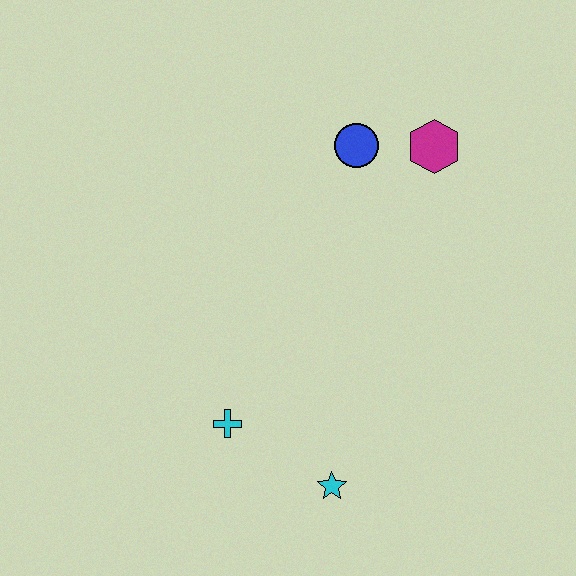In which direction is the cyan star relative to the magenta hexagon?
The cyan star is below the magenta hexagon.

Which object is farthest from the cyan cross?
The magenta hexagon is farthest from the cyan cross.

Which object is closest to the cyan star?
The cyan cross is closest to the cyan star.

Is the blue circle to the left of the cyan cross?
No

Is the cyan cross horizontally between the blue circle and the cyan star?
No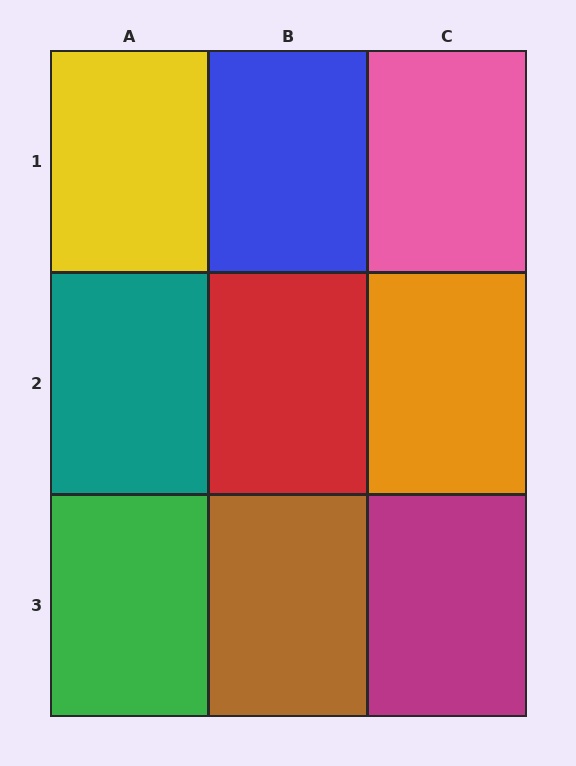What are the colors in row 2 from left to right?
Teal, red, orange.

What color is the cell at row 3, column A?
Green.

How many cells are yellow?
1 cell is yellow.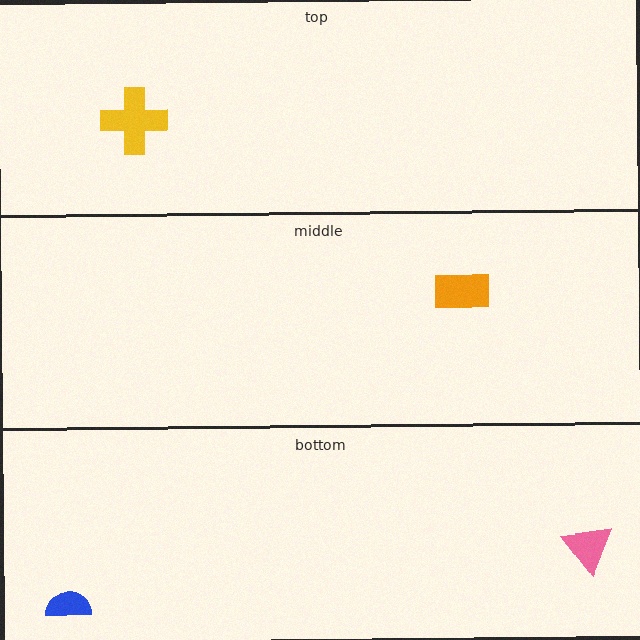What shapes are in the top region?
The yellow cross.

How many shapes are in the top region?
1.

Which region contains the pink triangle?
The bottom region.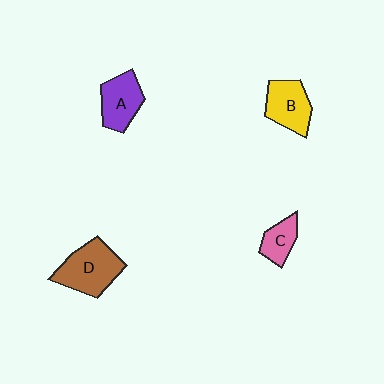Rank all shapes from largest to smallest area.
From largest to smallest: D (brown), B (yellow), A (purple), C (pink).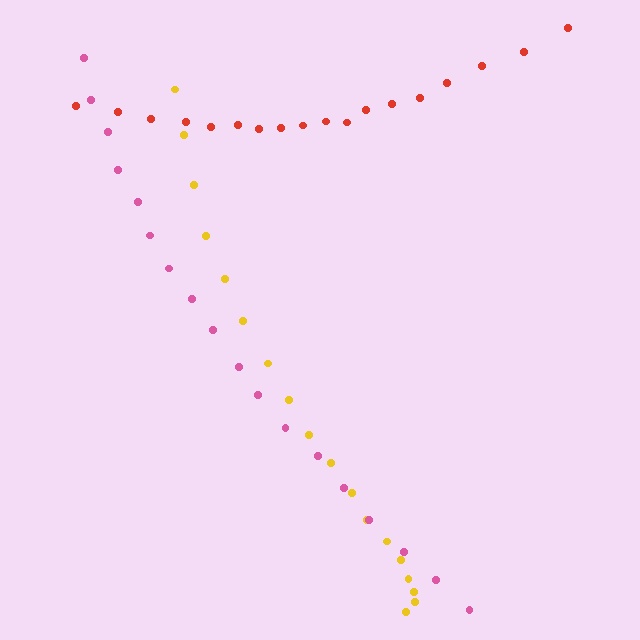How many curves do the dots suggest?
There are 3 distinct paths.